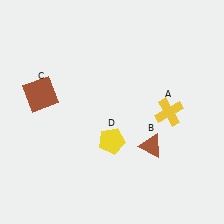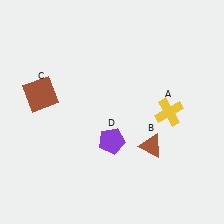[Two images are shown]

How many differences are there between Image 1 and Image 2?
There is 1 difference between the two images.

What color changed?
The pentagon (D) changed from yellow in Image 1 to purple in Image 2.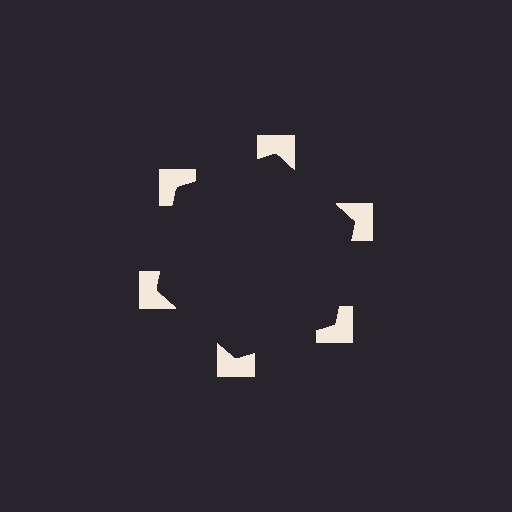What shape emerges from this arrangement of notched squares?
An illusory hexagon — its edges are inferred from the aligned wedge cuts in the notched squares, not physically drawn.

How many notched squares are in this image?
There are 6 — one at each vertex of the illusory hexagon.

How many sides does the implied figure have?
6 sides.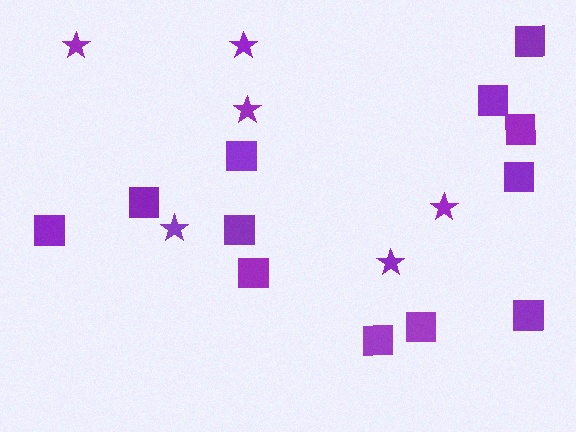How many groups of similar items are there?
There are 2 groups: one group of stars (6) and one group of squares (12).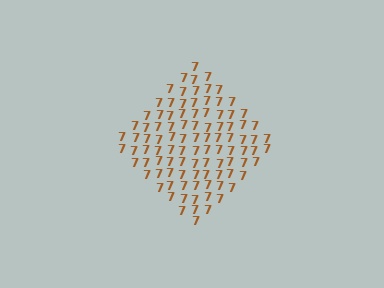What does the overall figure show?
The overall figure shows a diamond.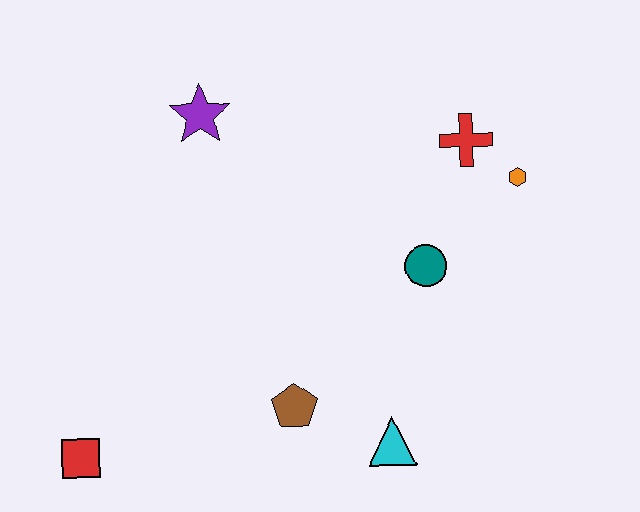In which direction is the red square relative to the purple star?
The red square is below the purple star.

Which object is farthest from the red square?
The orange hexagon is farthest from the red square.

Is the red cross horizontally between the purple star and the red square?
No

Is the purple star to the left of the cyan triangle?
Yes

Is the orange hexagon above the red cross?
No